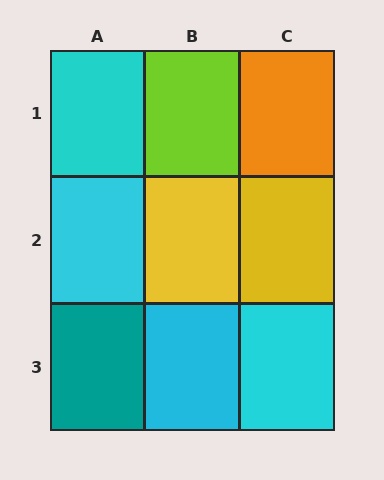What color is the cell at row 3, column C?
Cyan.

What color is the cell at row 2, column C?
Yellow.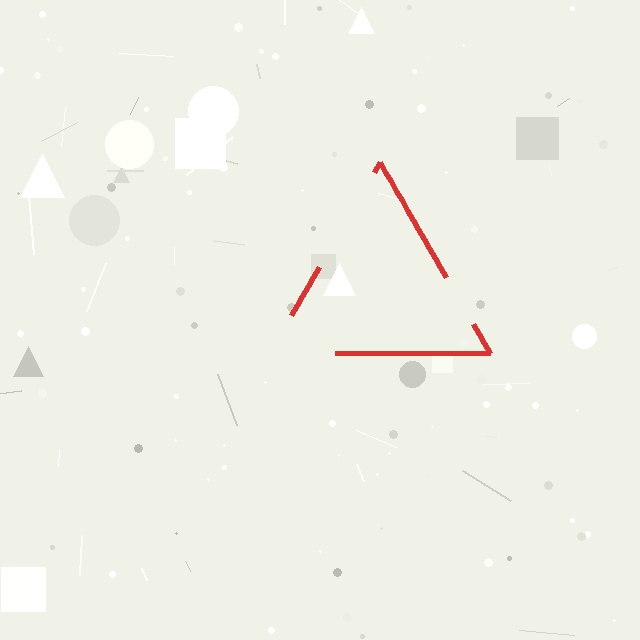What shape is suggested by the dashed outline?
The dashed outline suggests a triangle.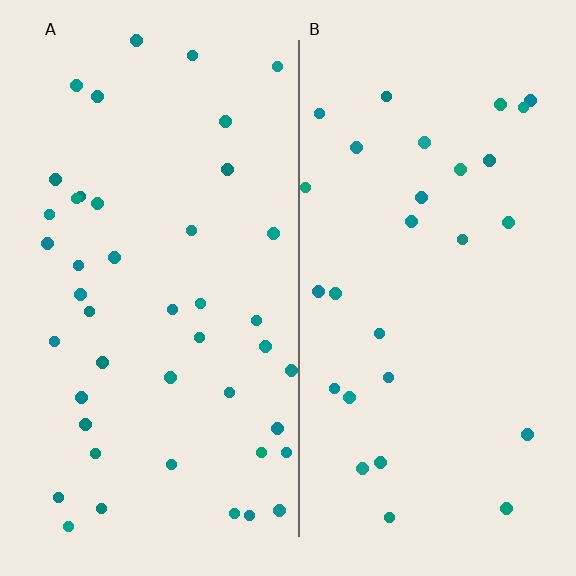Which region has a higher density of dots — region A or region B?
A (the left).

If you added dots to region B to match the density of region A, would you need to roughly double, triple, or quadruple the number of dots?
Approximately double.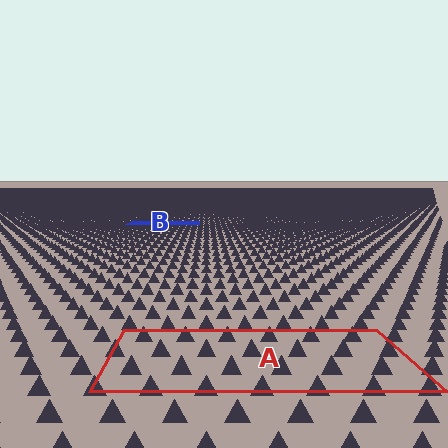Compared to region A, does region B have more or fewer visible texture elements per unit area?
Region B has more texture elements per unit area — they are packed more densely because it is farther away.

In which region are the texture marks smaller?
The texture marks are smaller in region B, because it is farther away.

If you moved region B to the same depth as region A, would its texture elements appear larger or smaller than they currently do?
They would appear larger. At a closer depth, the same texture elements are projected at a bigger on-screen size.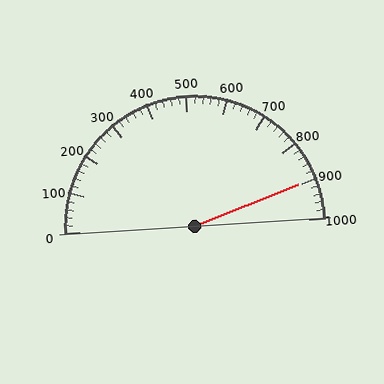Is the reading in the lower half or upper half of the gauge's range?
The reading is in the upper half of the range (0 to 1000).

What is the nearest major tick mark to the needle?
The nearest major tick mark is 900.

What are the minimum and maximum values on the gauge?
The gauge ranges from 0 to 1000.